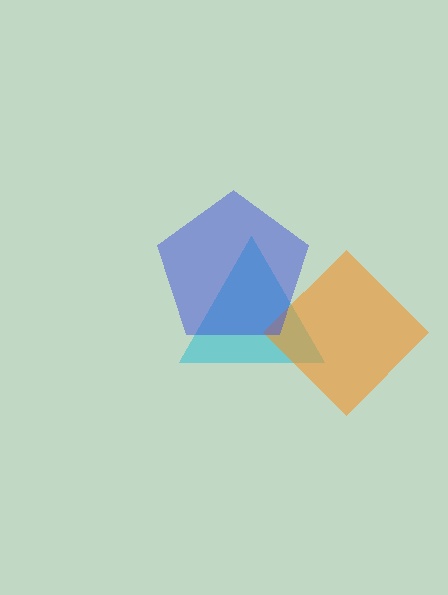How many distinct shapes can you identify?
There are 3 distinct shapes: a cyan triangle, an orange diamond, a blue pentagon.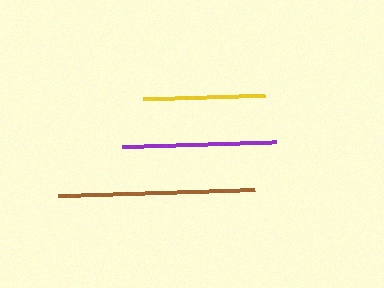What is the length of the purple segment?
The purple segment is approximately 154 pixels long.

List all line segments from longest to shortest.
From longest to shortest: brown, purple, yellow.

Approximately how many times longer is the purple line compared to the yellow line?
The purple line is approximately 1.3 times the length of the yellow line.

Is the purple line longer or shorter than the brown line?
The brown line is longer than the purple line.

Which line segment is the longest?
The brown line is the longest at approximately 197 pixels.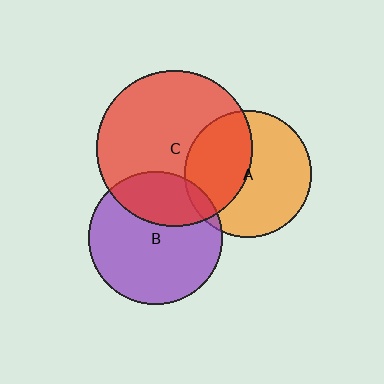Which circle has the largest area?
Circle C (red).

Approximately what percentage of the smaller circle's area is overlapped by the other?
Approximately 5%.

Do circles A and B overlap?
Yes.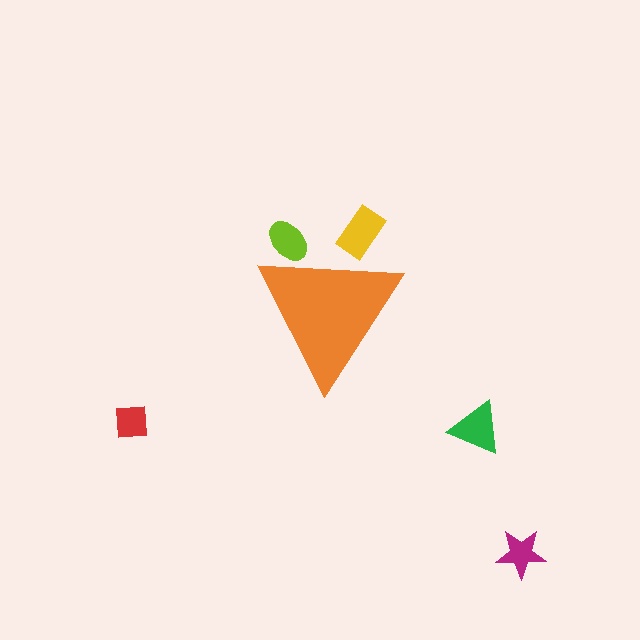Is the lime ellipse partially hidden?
Yes, the lime ellipse is partially hidden behind the orange triangle.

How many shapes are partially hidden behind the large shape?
2 shapes are partially hidden.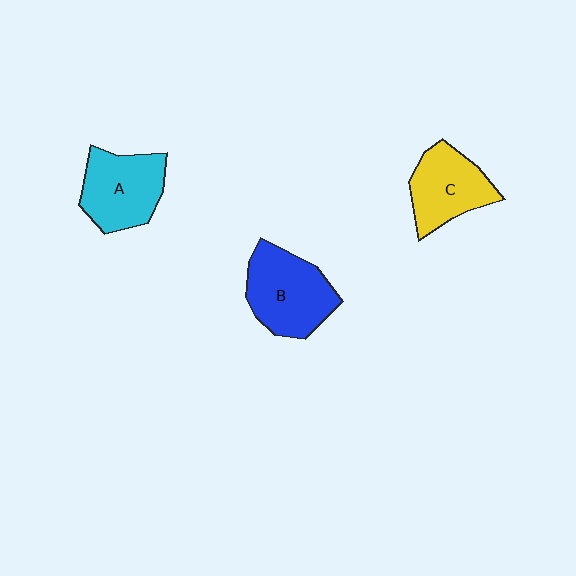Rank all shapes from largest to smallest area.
From largest to smallest: B (blue), A (cyan), C (yellow).